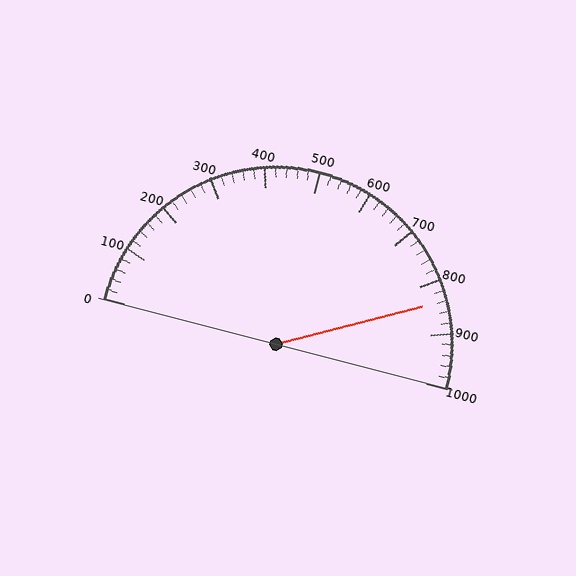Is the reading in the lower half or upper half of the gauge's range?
The reading is in the upper half of the range (0 to 1000).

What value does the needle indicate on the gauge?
The needle indicates approximately 840.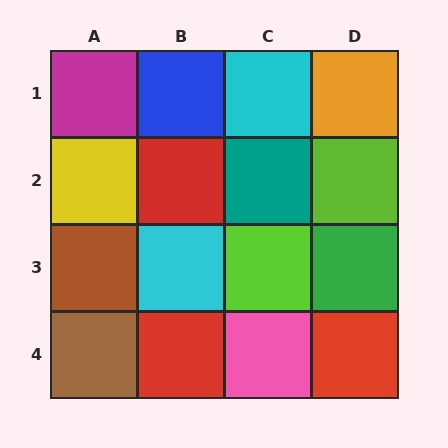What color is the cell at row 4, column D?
Red.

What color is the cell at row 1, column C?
Cyan.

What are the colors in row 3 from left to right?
Brown, cyan, lime, green.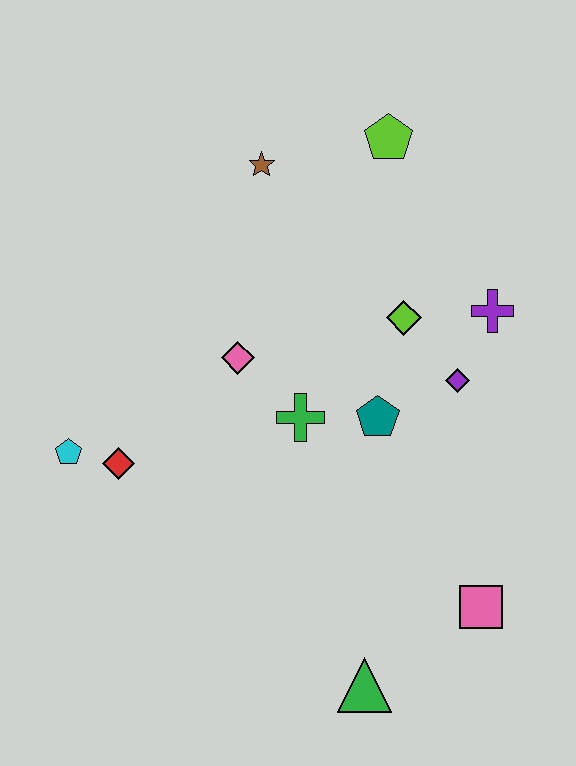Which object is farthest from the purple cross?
The cyan pentagon is farthest from the purple cross.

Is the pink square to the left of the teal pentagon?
No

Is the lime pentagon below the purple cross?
No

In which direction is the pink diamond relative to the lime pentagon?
The pink diamond is below the lime pentagon.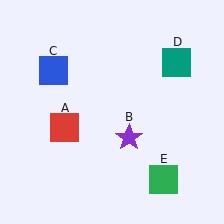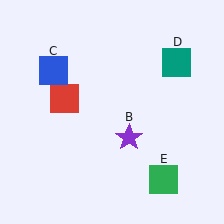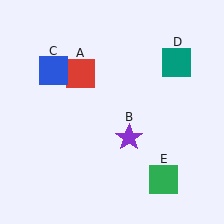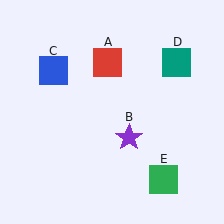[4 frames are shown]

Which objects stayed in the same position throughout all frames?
Purple star (object B) and blue square (object C) and teal square (object D) and green square (object E) remained stationary.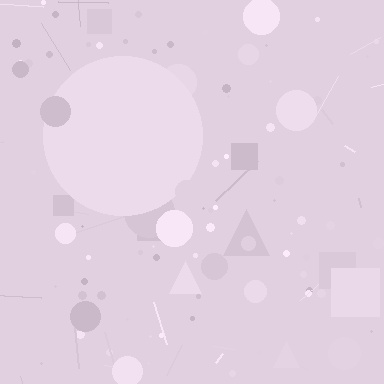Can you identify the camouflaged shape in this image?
The camouflaged shape is a circle.